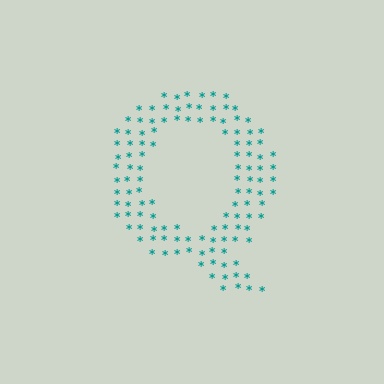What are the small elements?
The small elements are asterisks.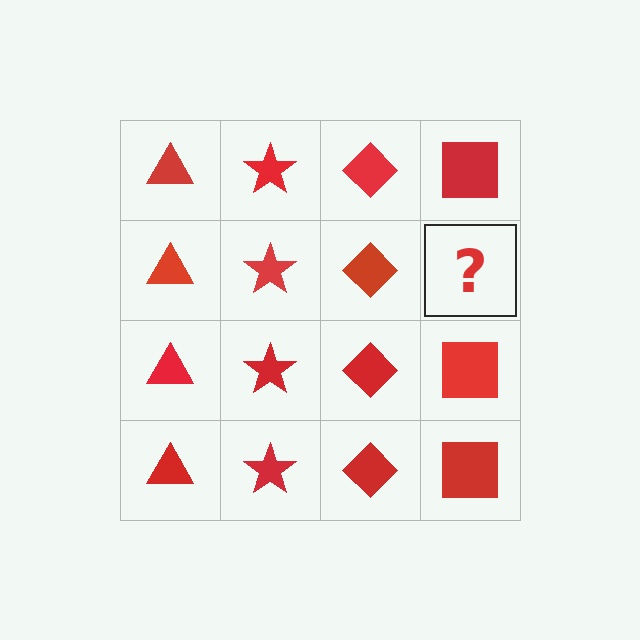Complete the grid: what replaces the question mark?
The question mark should be replaced with a red square.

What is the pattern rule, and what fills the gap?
The rule is that each column has a consistent shape. The gap should be filled with a red square.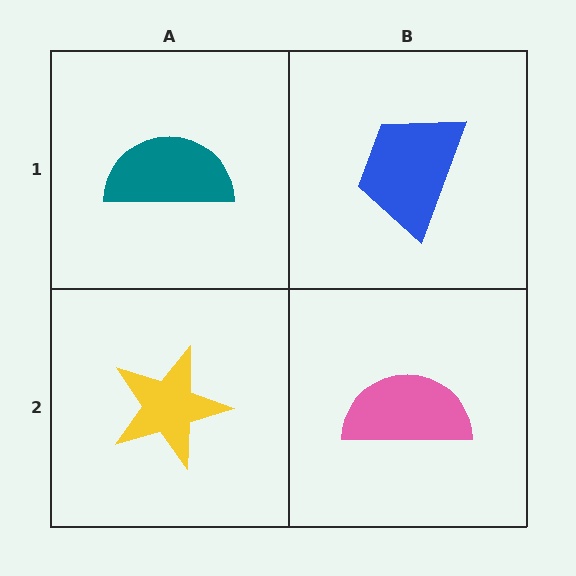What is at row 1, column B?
A blue trapezoid.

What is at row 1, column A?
A teal semicircle.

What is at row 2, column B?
A pink semicircle.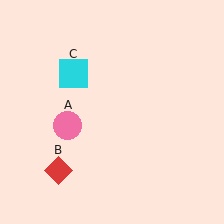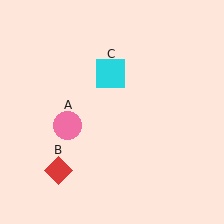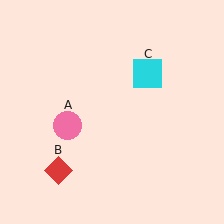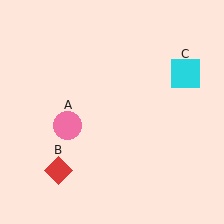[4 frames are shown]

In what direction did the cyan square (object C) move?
The cyan square (object C) moved right.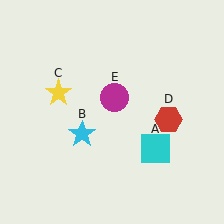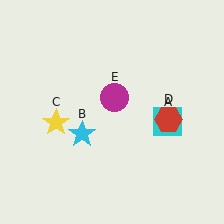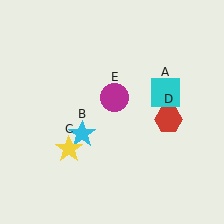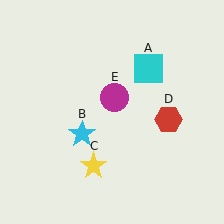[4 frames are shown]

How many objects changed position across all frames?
2 objects changed position: cyan square (object A), yellow star (object C).